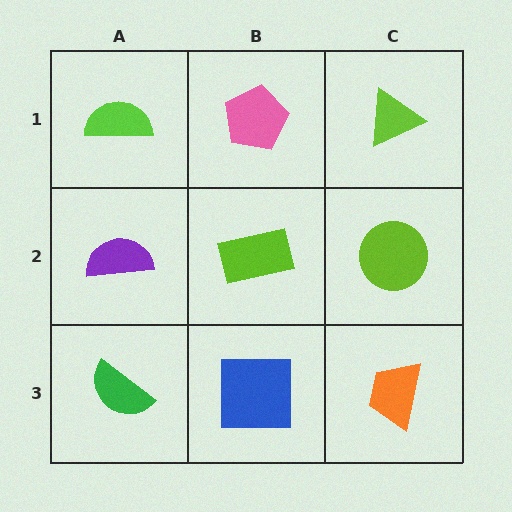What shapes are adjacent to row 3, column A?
A purple semicircle (row 2, column A), a blue square (row 3, column B).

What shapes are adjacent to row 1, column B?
A lime rectangle (row 2, column B), a lime semicircle (row 1, column A), a lime triangle (row 1, column C).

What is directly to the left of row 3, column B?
A green semicircle.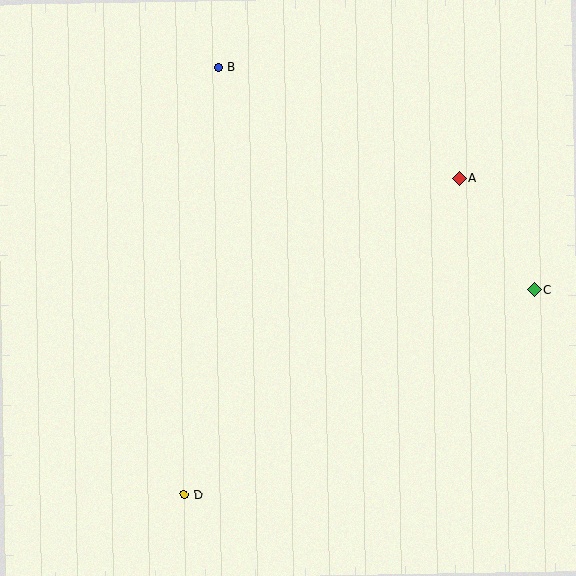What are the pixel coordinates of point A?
Point A is at (460, 178).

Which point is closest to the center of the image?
Point A at (460, 178) is closest to the center.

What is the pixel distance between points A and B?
The distance between A and B is 266 pixels.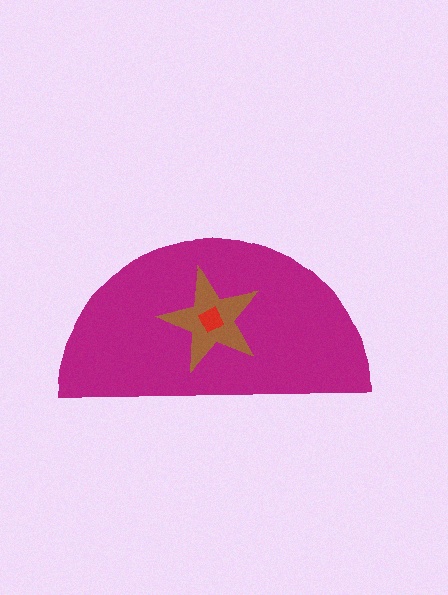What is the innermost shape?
The red diamond.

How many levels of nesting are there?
3.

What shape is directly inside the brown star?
The red diamond.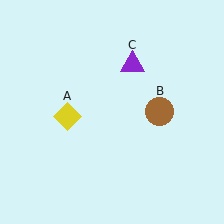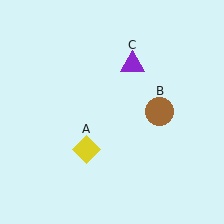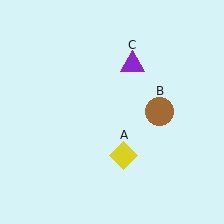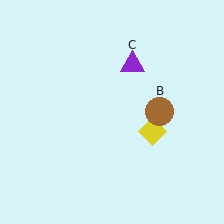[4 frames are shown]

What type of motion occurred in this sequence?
The yellow diamond (object A) rotated counterclockwise around the center of the scene.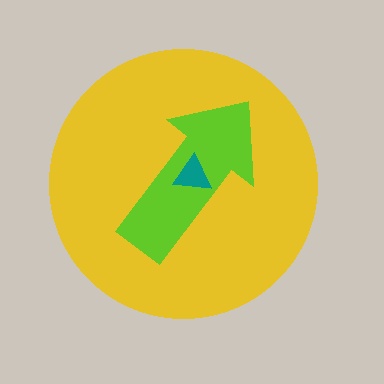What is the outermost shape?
The yellow circle.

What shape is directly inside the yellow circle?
The lime arrow.